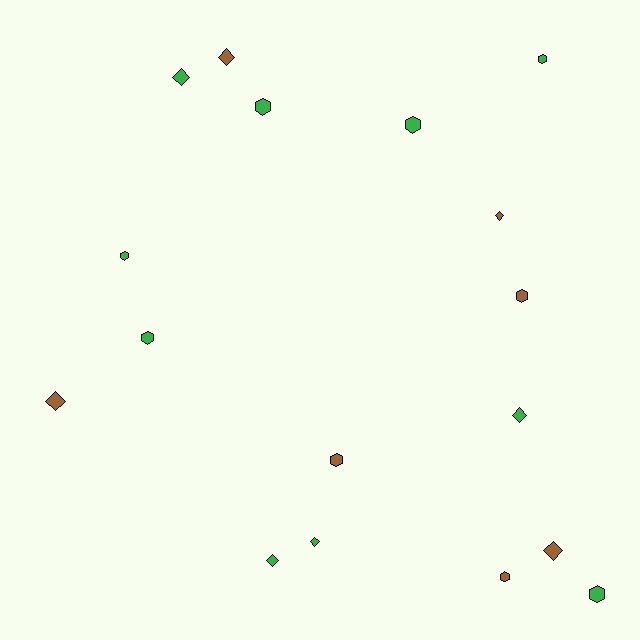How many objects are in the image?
There are 17 objects.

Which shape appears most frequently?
Hexagon, with 9 objects.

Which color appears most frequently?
Green, with 10 objects.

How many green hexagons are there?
There are 6 green hexagons.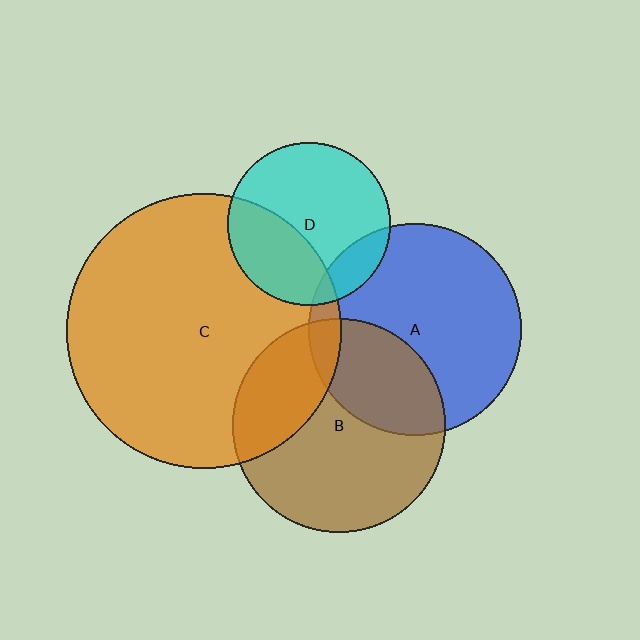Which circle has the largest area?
Circle C (orange).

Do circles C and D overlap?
Yes.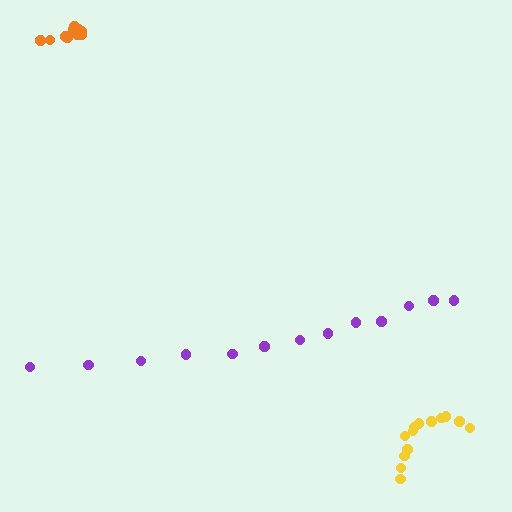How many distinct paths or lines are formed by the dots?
There are 3 distinct paths.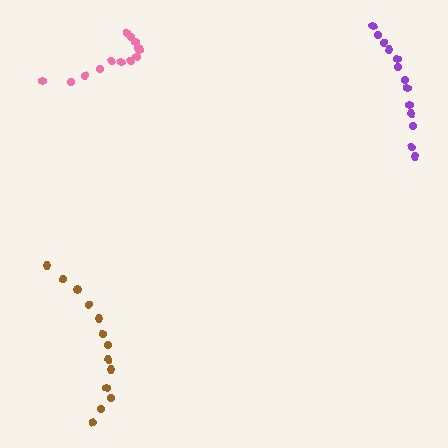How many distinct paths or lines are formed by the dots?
There are 3 distinct paths.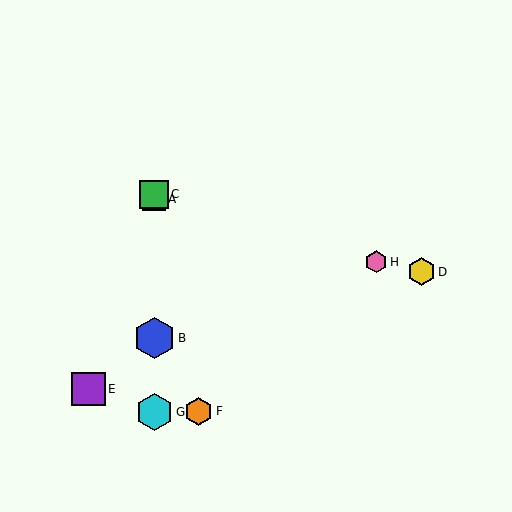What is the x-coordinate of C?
Object C is at x≈154.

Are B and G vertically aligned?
Yes, both are at x≈154.